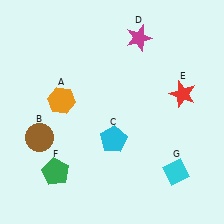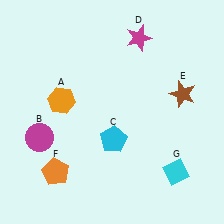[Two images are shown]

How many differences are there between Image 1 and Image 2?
There are 3 differences between the two images.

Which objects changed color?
B changed from brown to magenta. E changed from red to brown. F changed from green to orange.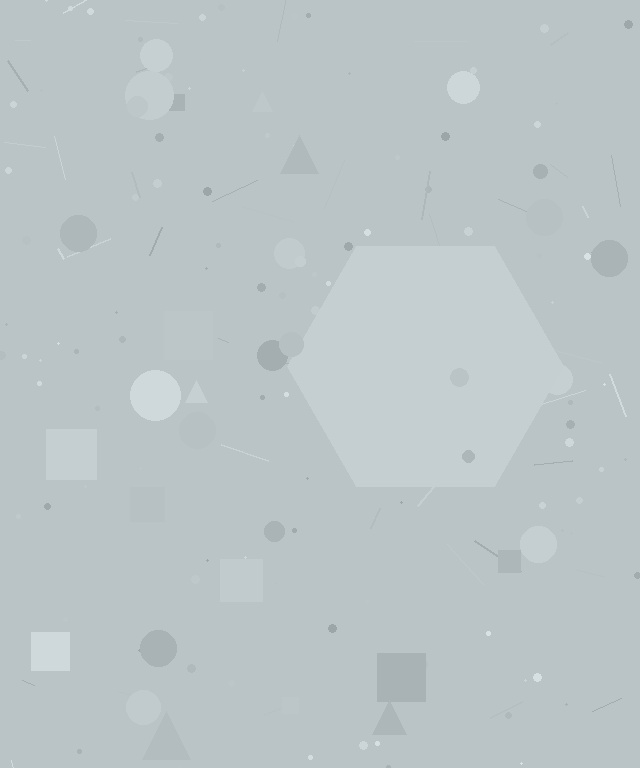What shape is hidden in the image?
A hexagon is hidden in the image.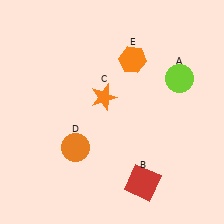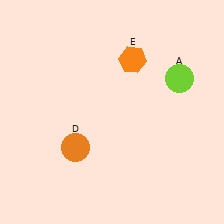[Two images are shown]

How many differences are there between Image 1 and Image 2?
There are 2 differences between the two images.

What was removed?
The orange star (C), the red square (B) were removed in Image 2.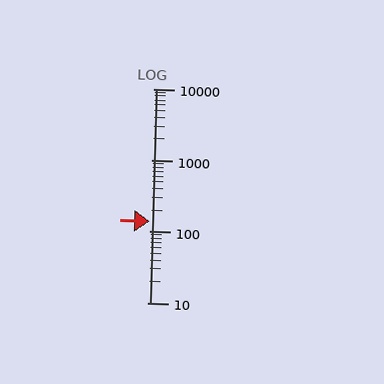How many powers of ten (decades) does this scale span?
The scale spans 3 decades, from 10 to 10000.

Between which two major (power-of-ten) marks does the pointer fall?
The pointer is between 100 and 1000.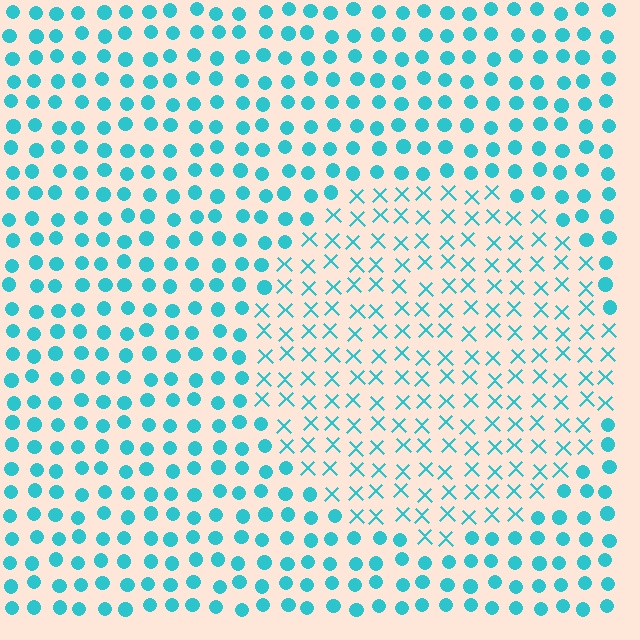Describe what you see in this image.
The image is filled with small cyan elements arranged in a uniform grid. A circle-shaped region contains X marks, while the surrounding area contains circles. The boundary is defined purely by the change in element shape.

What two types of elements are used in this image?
The image uses X marks inside the circle region and circles outside it.